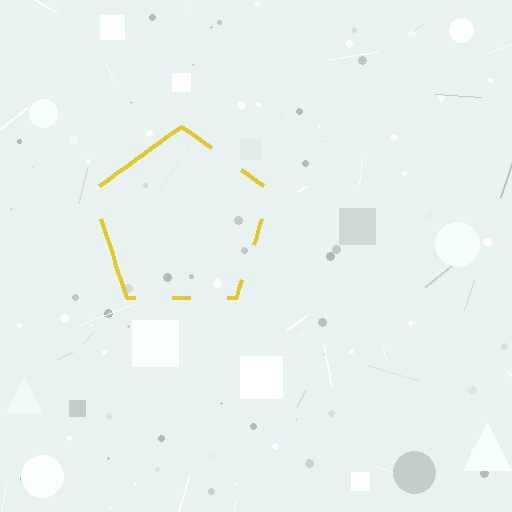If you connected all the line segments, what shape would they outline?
They would outline a pentagon.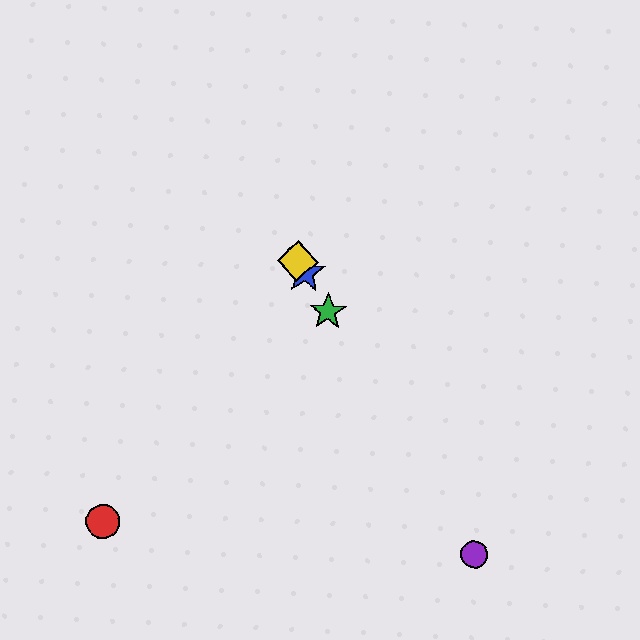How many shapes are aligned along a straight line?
4 shapes (the blue star, the green star, the yellow diamond, the purple circle) are aligned along a straight line.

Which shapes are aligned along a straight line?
The blue star, the green star, the yellow diamond, the purple circle are aligned along a straight line.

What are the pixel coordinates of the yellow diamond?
The yellow diamond is at (298, 261).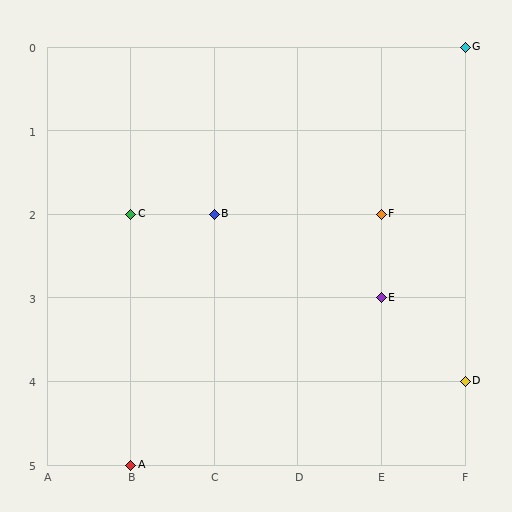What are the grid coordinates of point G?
Point G is at grid coordinates (F, 0).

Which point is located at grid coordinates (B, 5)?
Point A is at (B, 5).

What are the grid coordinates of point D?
Point D is at grid coordinates (F, 4).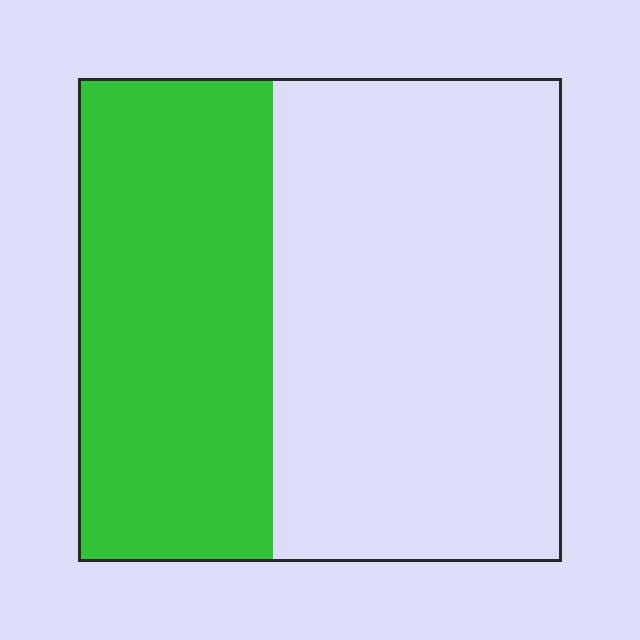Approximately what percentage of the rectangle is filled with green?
Approximately 40%.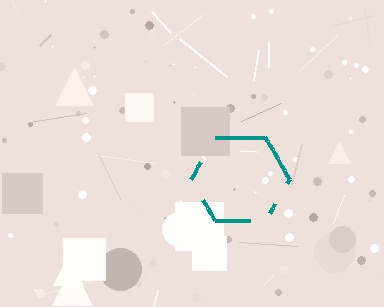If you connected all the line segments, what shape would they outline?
They would outline a hexagon.